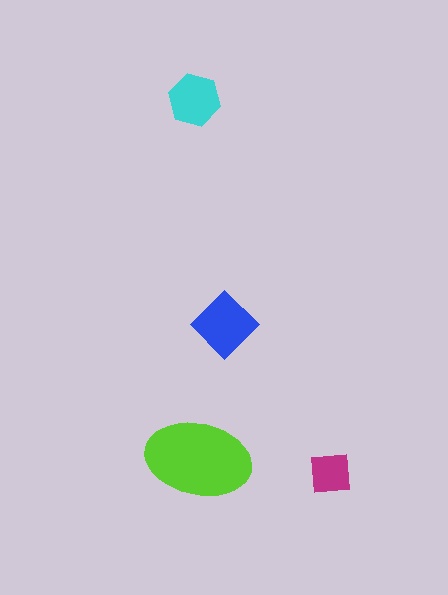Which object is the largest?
The lime ellipse.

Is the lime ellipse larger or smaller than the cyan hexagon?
Larger.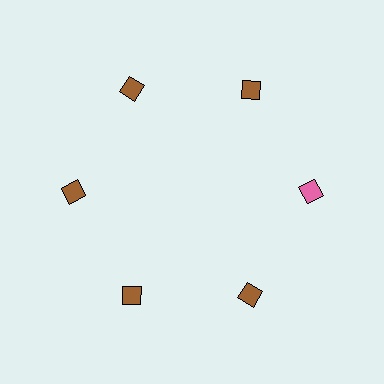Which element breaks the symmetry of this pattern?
The pink diamond at roughly the 3 o'clock position breaks the symmetry. All other shapes are brown diamonds.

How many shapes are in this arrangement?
There are 6 shapes arranged in a ring pattern.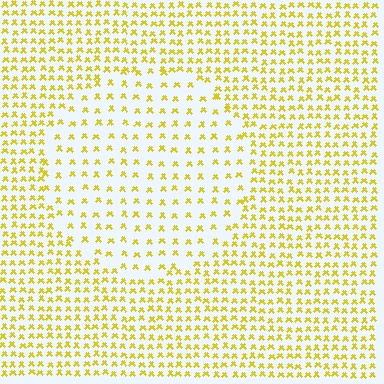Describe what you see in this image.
The image contains small yellow elements arranged at two different densities. A circle-shaped region is visible where the elements are less densely packed than the surrounding area.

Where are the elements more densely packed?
The elements are more densely packed outside the circle boundary.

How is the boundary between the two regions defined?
The boundary is defined by a change in element density (approximately 2.0x ratio). All elements are the same color, size, and shape.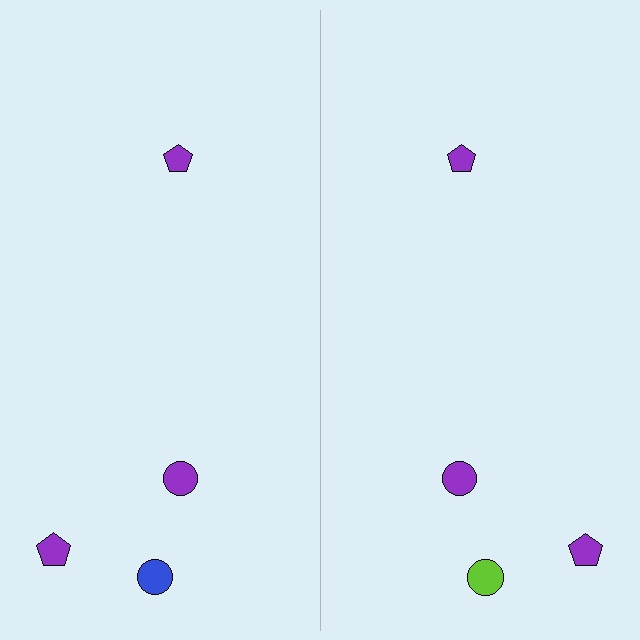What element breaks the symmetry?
The lime circle on the right side breaks the symmetry — its mirror counterpart is blue.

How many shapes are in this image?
There are 8 shapes in this image.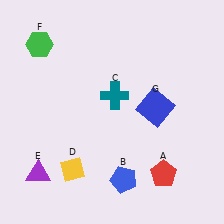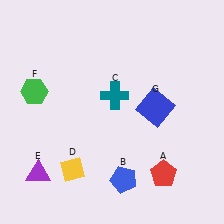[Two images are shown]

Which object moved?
The green hexagon (F) moved down.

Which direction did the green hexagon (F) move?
The green hexagon (F) moved down.